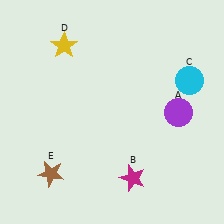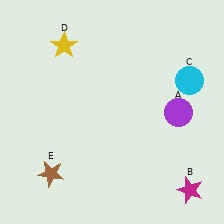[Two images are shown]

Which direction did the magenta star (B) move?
The magenta star (B) moved right.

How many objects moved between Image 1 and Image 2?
1 object moved between the two images.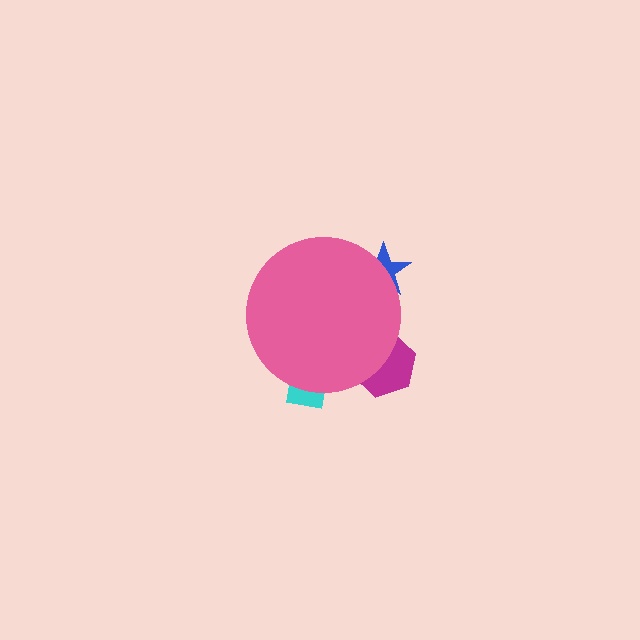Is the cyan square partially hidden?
Yes, the cyan square is partially hidden behind the pink circle.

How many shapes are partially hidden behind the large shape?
3 shapes are partially hidden.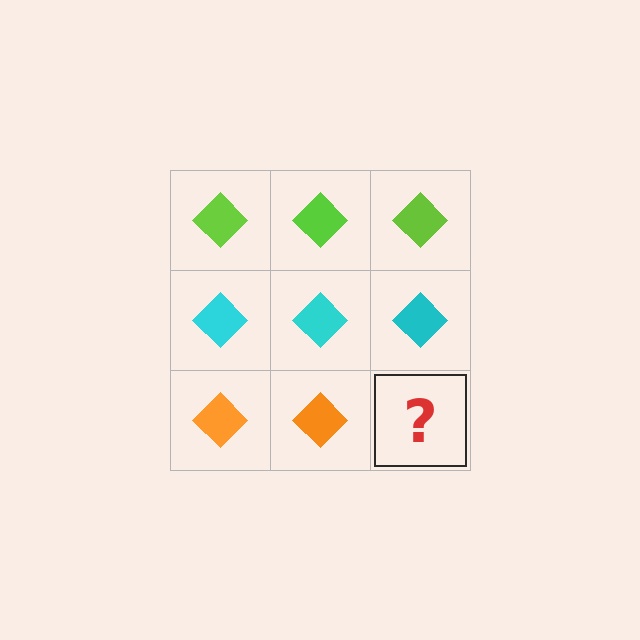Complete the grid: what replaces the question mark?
The question mark should be replaced with an orange diamond.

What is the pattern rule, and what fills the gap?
The rule is that each row has a consistent color. The gap should be filled with an orange diamond.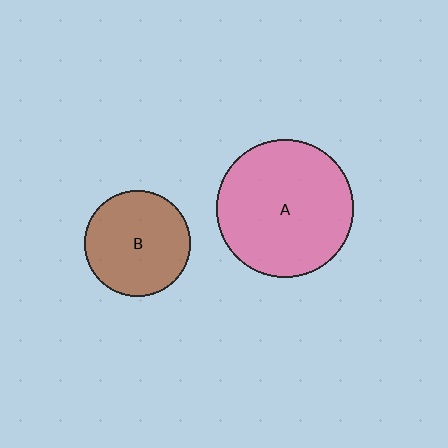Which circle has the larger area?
Circle A (pink).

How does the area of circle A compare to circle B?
Approximately 1.7 times.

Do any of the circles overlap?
No, none of the circles overlap.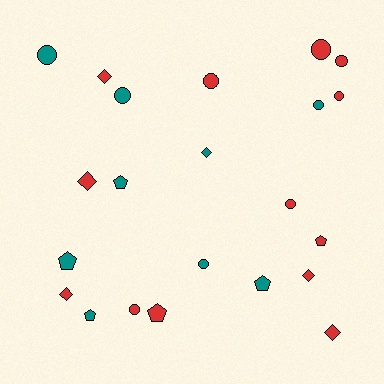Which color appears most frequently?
Red, with 13 objects.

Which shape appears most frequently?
Circle, with 10 objects.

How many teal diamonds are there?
There is 1 teal diamond.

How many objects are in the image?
There are 22 objects.